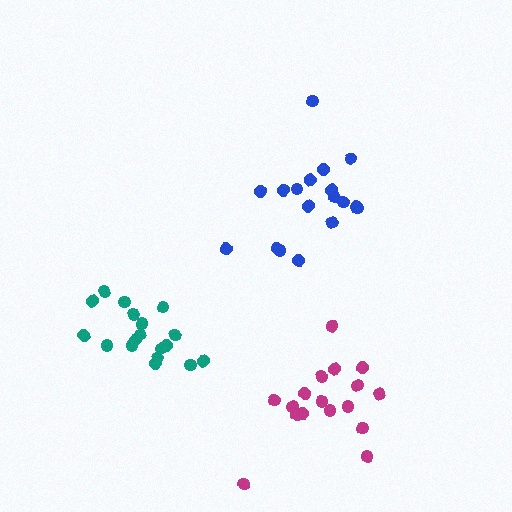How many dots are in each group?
Group 1: 18 dots, Group 2: 17 dots, Group 3: 18 dots (53 total).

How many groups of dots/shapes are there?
There are 3 groups.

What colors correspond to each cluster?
The clusters are colored: teal, magenta, blue.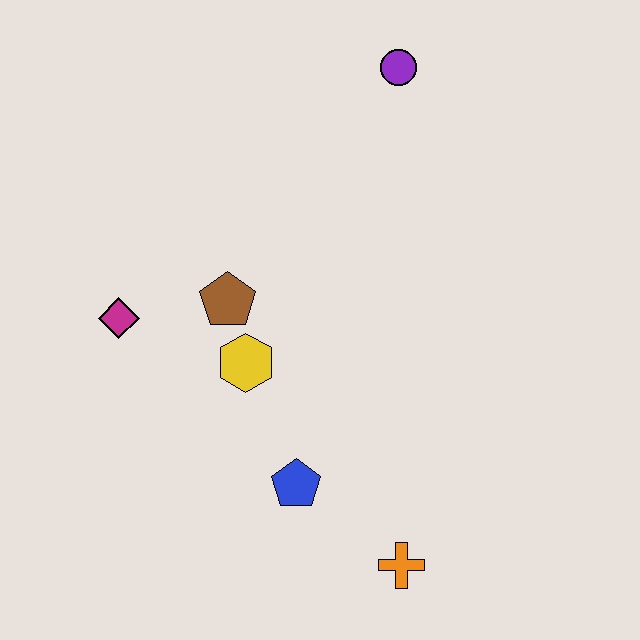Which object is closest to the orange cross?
The blue pentagon is closest to the orange cross.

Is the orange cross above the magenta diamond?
No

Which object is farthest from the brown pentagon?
The orange cross is farthest from the brown pentagon.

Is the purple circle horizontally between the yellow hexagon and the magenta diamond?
No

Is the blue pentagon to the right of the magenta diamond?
Yes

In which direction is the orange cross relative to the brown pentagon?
The orange cross is below the brown pentagon.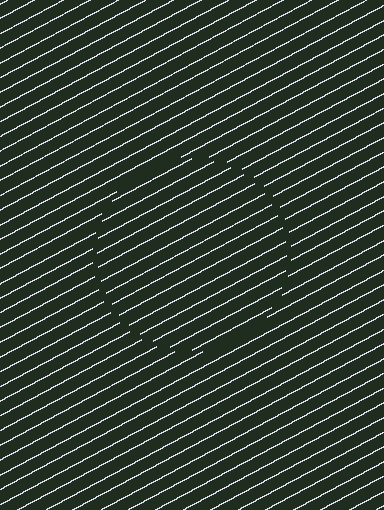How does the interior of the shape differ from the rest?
The interior of the shape contains the same grating, shifted by half a period — the contour is defined by the phase discontinuity where line-ends from the inner and outer gratings abut.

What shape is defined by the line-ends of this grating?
An illusory circle. The interior of the shape contains the same grating, shifted by half a period — the contour is defined by the phase discontinuity where line-ends from the inner and outer gratings abut.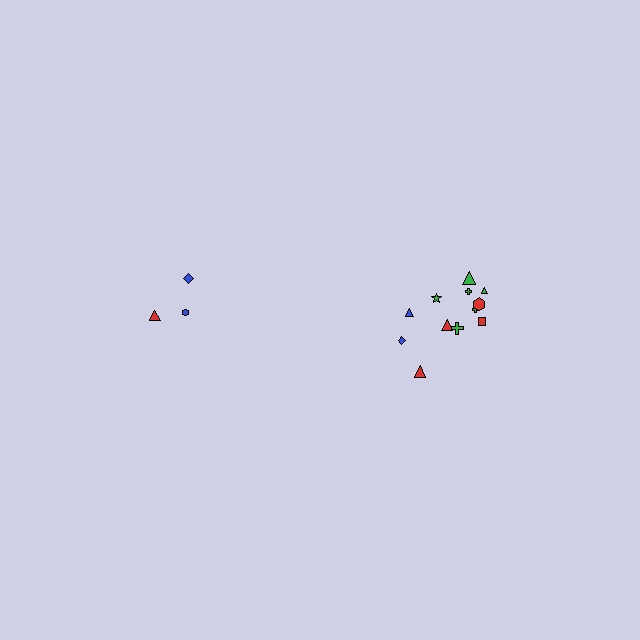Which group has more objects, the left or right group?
The right group.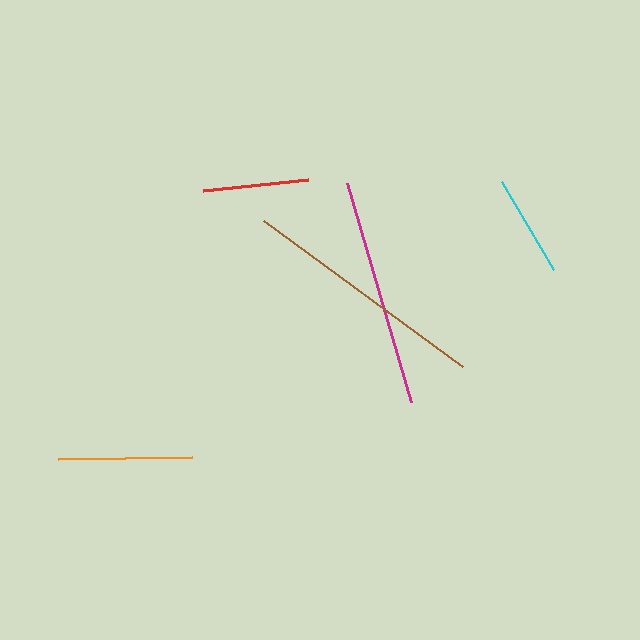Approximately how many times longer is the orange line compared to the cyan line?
The orange line is approximately 1.3 times the length of the cyan line.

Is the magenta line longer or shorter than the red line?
The magenta line is longer than the red line.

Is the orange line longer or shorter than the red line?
The orange line is longer than the red line.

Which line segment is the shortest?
The cyan line is the shortest at approximately 102 pixels.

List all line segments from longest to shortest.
From longest to shortest: brown, magenta, orange, red, cyan.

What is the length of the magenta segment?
The magenta segment is approximately 228 pixels long.